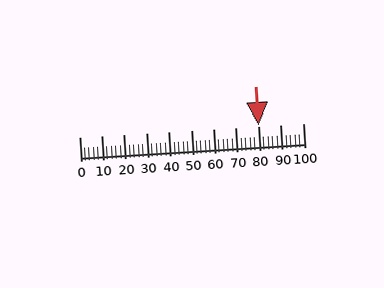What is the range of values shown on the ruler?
The ruler shows values from 0 to 100.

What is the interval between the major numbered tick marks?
The major tick marks are spaced 10 units apart.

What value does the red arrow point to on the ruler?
The red arrow points to approximately 80.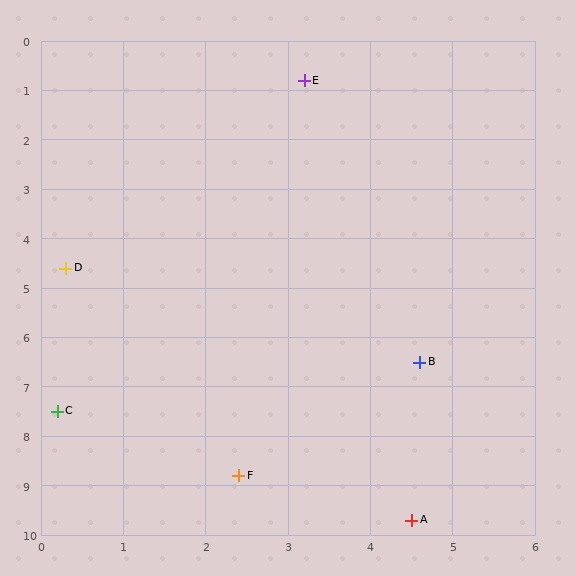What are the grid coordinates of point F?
Point F is at approximately (2.4, 8.8).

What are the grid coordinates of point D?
Point D is at approximately (0.3, 4.6).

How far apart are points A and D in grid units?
Points A and D are about 6.6 grid units apart.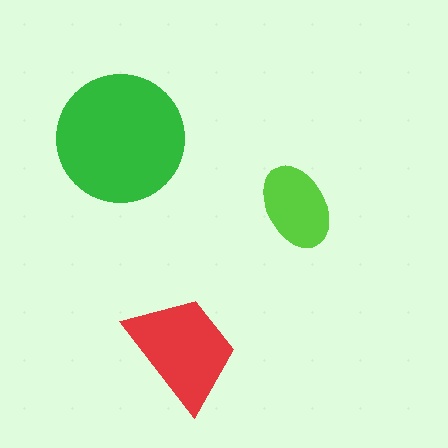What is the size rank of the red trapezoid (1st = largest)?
2nd.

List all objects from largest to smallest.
The green circle, the red trapezoid, the lime ellipse.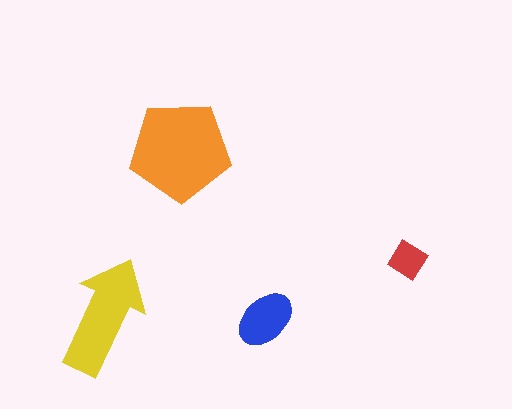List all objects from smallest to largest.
The red diamond, the blue ellipse, the yellow arrow, the orange pentagon.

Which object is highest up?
The orange pentagon is topmost.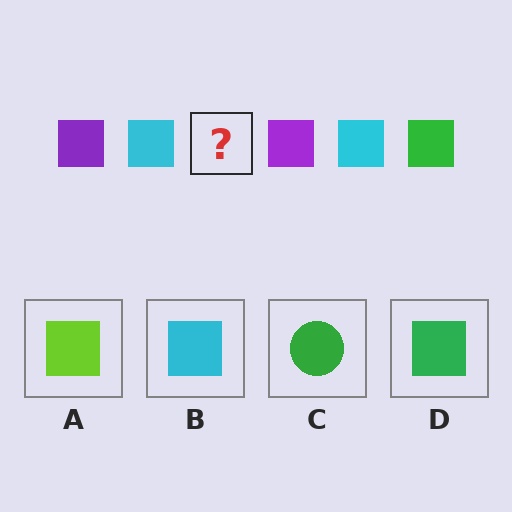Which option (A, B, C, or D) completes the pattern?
D.